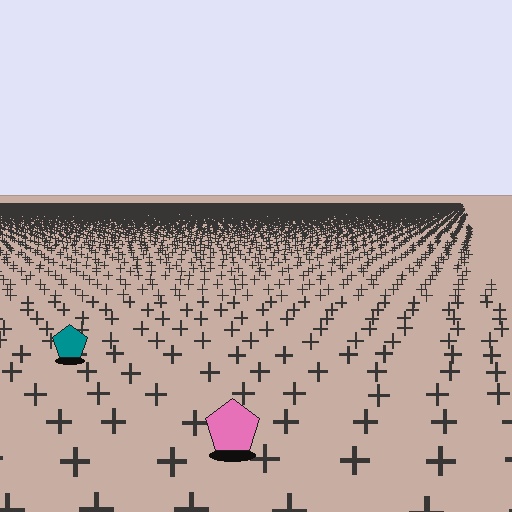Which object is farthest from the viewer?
The teal pentagon is farthest from the viewer. It appears smaller and the ground texture around it is denser.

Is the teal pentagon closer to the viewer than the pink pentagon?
No. The pink pentagon is closer — you can tell from the texture gradient: the ground texture is coarser near it.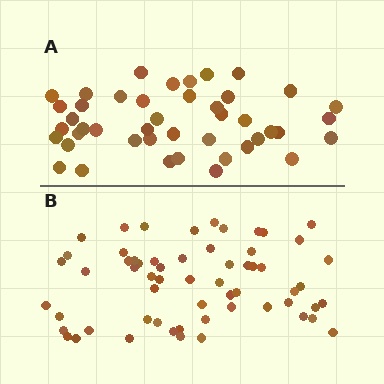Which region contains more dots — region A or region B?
Region B (the bottom region) has more dots.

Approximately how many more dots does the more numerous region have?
Region B has approximately 15 more dots than region A.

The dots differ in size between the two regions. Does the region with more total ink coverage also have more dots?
No. Region A has more total ink coverage because its dots are larger, but region B actually contains more individual dots. Total area can be misleading — the number of items is what matters here.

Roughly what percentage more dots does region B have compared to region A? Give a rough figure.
About 35% more.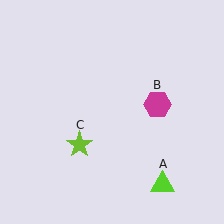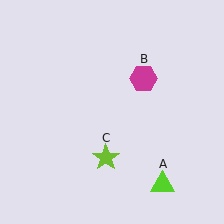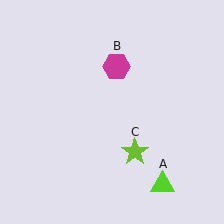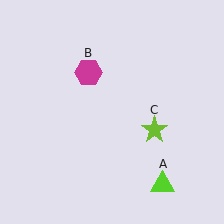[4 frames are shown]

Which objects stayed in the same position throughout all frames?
Lime triangle (object A) remained stationary.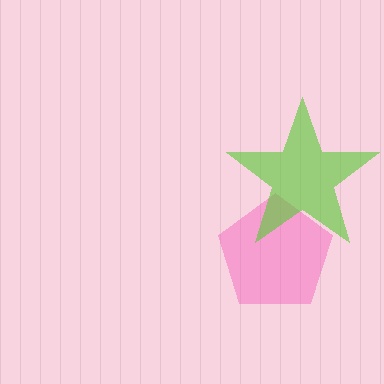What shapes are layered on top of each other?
The layered shapes are: a pink pentagon, a lime star.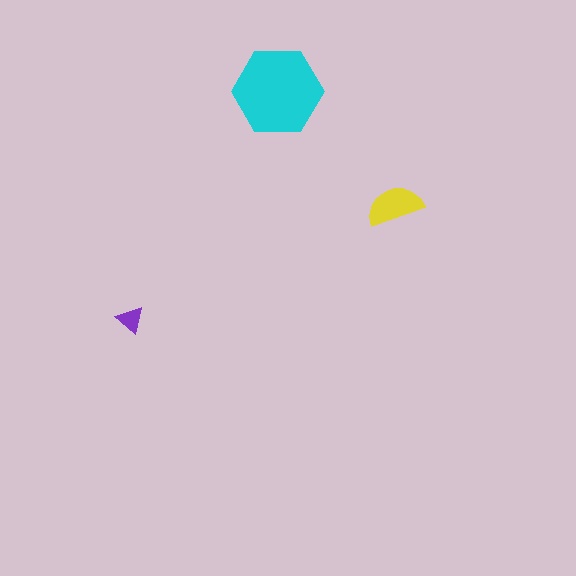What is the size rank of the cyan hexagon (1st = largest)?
1st.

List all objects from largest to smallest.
The cyan hexagon, the yellow semicircle, the purple triangle.